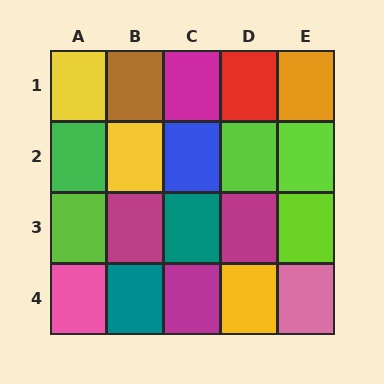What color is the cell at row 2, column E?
Lime.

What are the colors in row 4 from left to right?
Pink, teal, magenta, yellow, pink.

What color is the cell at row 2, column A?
Green.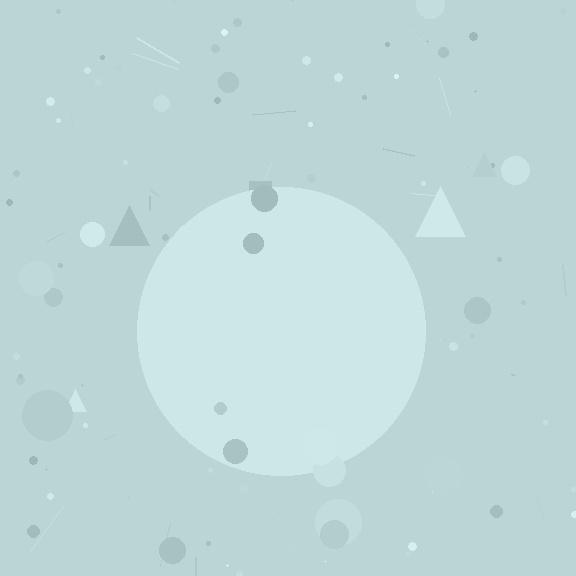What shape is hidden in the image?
A circle is hidden in the image.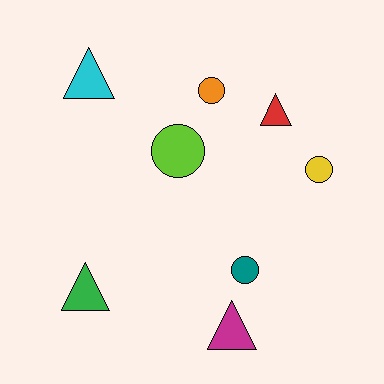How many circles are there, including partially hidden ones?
There are 4 circles.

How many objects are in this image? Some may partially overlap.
There are 8 objects.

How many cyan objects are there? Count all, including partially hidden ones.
There is 1 cyan object.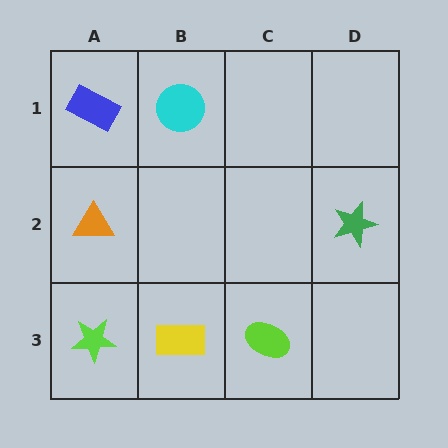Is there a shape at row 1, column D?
No, that cell is empty.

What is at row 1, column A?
A blue rectangle.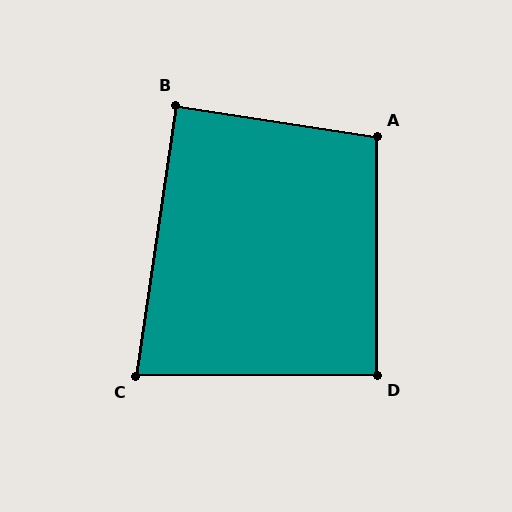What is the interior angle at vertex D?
Approximately 90 degrees (approximately right).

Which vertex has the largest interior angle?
A, at approximately 99 degrees.